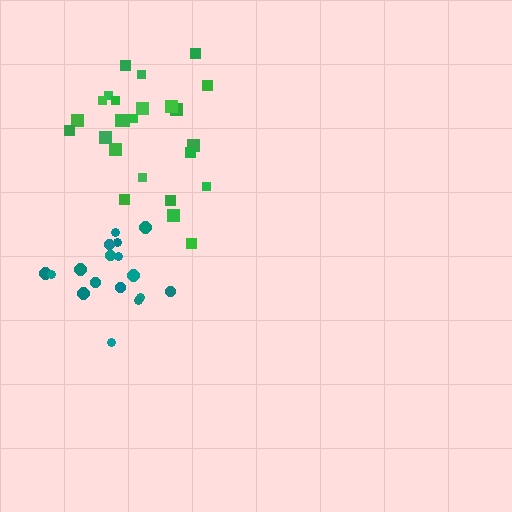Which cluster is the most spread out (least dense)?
Green.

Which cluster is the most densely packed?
Teal.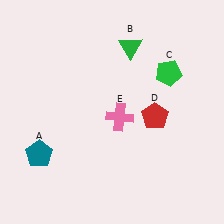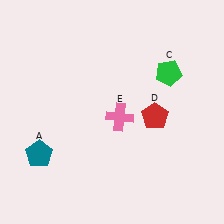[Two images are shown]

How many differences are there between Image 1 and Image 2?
There is 1 difference between the two images.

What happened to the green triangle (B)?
The green triangle (B) was removed in Image 2. It was in the top-right area of Image 1.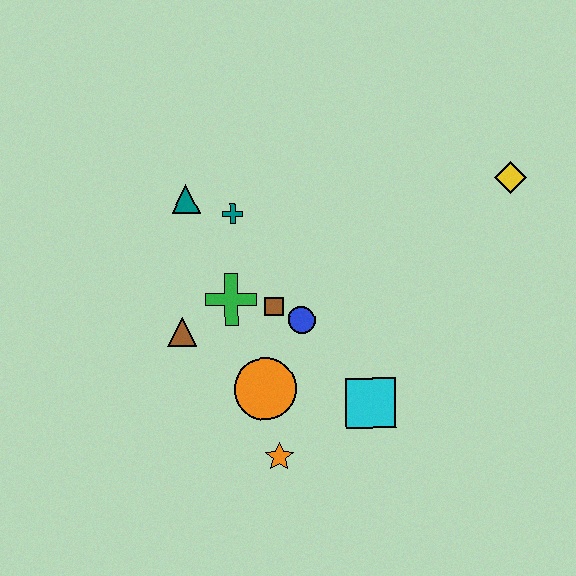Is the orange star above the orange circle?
No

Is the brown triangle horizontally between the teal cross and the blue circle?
No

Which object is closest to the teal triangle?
The teal cross is closest to the teal triangle.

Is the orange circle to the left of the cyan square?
Yes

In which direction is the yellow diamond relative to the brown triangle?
The yellow diamond is to the right of the brown triangle.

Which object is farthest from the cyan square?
The teal triangle is farthest from the cyan square.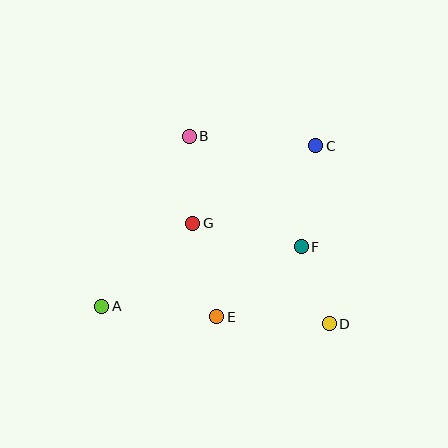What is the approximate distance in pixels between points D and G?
The distance between D and G is approximately 169 pixels.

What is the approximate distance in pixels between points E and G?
The distance between E and G is approximately 97 pixels.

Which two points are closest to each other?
Points D and F are closest to each other.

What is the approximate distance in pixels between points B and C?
The distance between B and C is approximately 127 pixels.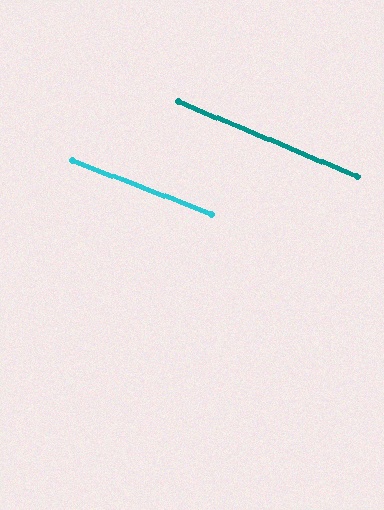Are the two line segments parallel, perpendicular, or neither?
Parallel — their directions differ by only 1.5°.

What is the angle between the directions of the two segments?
Approximately 2 degrees.